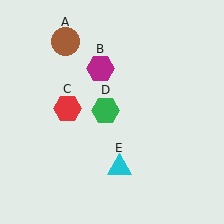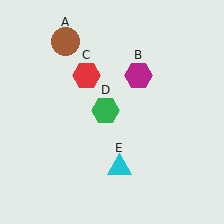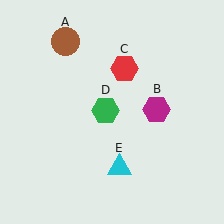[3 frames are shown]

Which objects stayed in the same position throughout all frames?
Brown circle (object A) and green hexagon (object D) and cyan triangle (object E) remained stationary.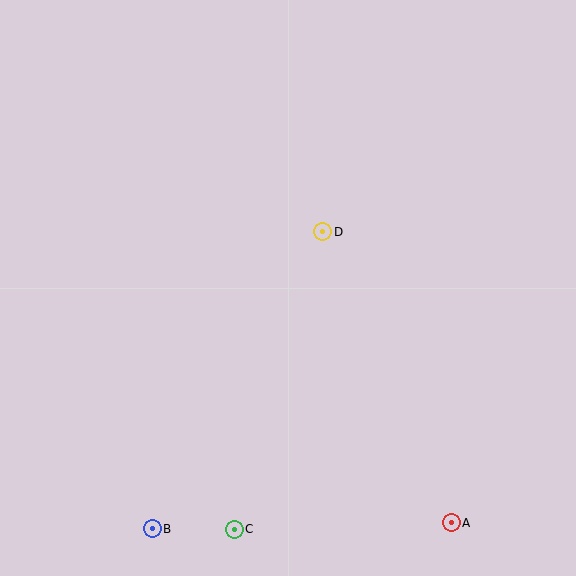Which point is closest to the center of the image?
Point D at (323, 232) is closest to the center.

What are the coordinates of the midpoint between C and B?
The midpoint between C and B is at (193, 529).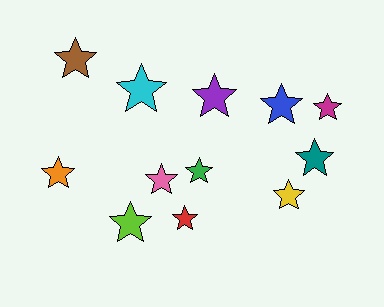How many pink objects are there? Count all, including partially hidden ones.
There is 1 pink object.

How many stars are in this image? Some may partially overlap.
There are 12 stars.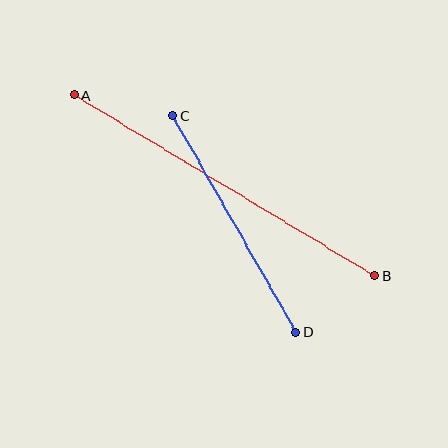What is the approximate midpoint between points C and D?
The midpoint is at approximately (234, 224) pixels.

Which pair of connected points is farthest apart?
Points A and B are farthest apart.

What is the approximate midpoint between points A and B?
The midpoint is at approximately (224, 185) pixels.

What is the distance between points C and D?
The distance is approximately 249 pixels.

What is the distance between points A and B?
The distance is approximately 350 pixels.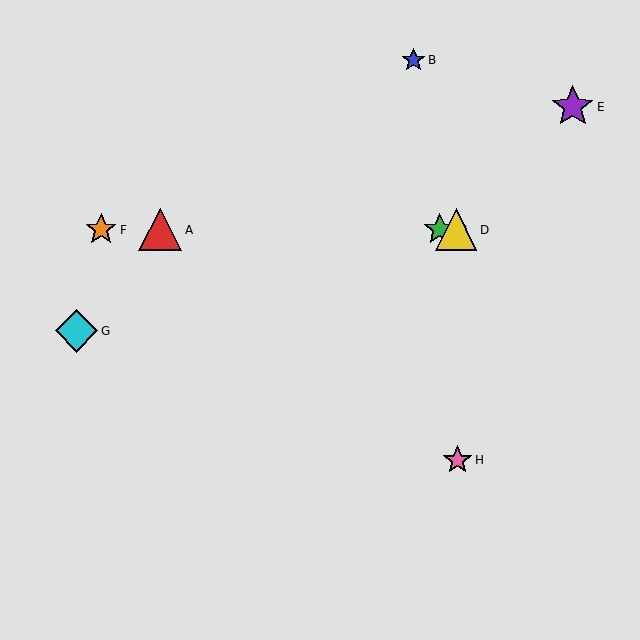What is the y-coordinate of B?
Object B is at y≈60.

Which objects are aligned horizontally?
Objects A, C, D, F are aligned horizontally.